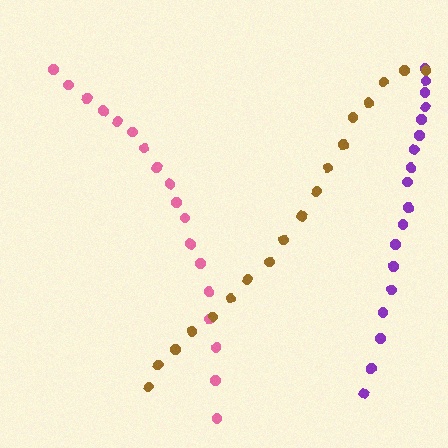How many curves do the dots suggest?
There are 3 distinct paths.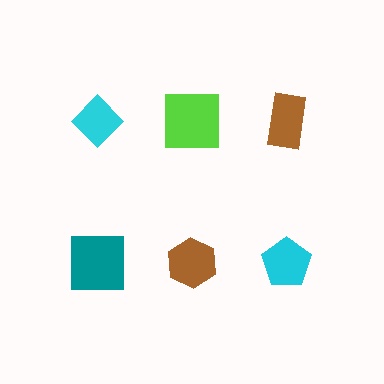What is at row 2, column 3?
A cyan pentagon.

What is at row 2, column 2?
A brown hexagon.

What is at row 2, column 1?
A teal square.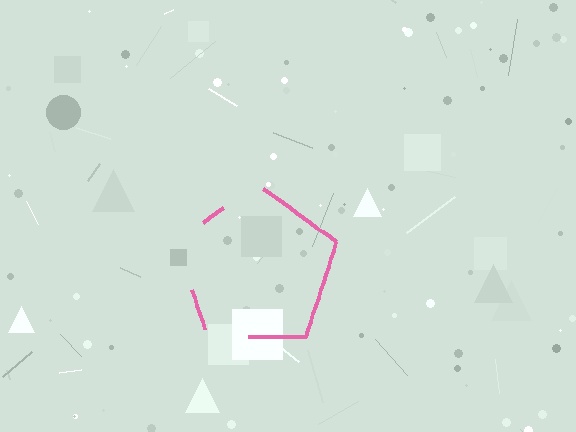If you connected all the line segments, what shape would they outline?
They would outline a pentagon.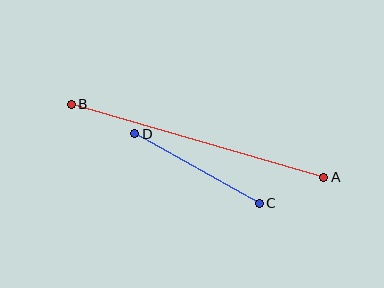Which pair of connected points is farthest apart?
Points A and B are farthest apart.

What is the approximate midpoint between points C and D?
The midpoint is at approximately (197, 169) pixels.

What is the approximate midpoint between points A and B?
The midpoint is at approximately (198, 141) pixels.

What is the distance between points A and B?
The distance is approximately 263 pixels.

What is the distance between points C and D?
The distance is approximately 143 pixels.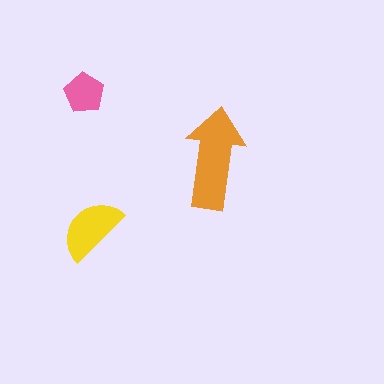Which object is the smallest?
The pink pentagon.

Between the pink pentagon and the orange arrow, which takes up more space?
The orange arrow.